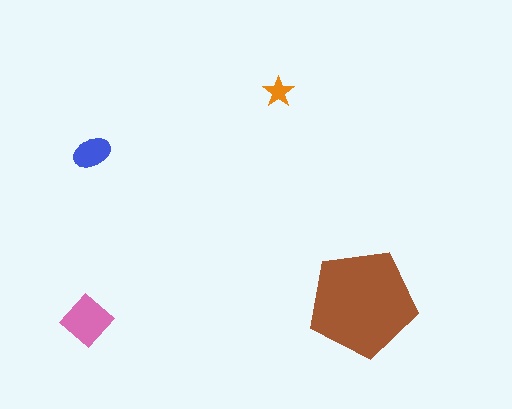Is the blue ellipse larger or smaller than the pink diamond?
Smaller.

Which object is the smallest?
The orange star.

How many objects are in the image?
There are 4 objects in the image.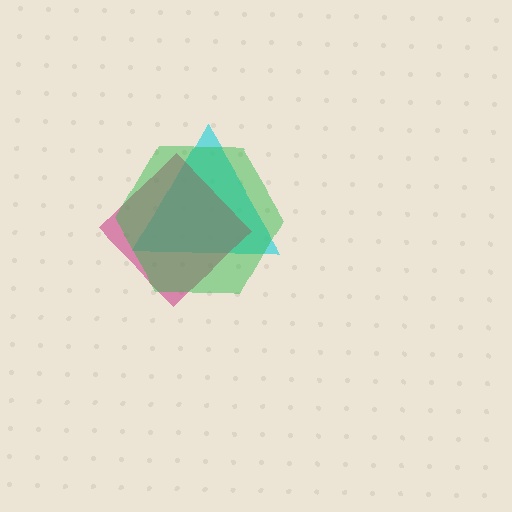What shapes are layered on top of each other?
The layered shapes are: a cyan triangle, a magenta diamond, a green hexagon.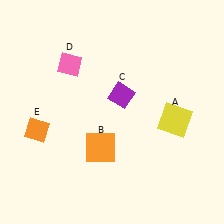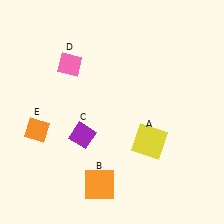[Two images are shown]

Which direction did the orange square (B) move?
The orange square (B) moved down.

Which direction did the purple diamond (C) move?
The purple diamond (C) moved down.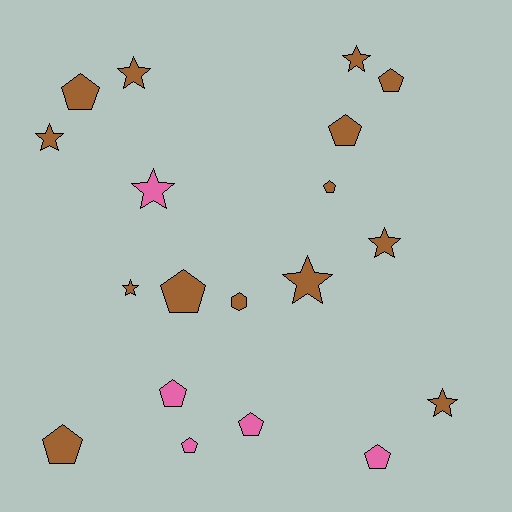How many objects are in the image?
There are 19 objects.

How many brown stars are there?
There are 7 brown stars.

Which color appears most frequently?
Brown, with 14 objects.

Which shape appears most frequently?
Pentagon, with 10 objects.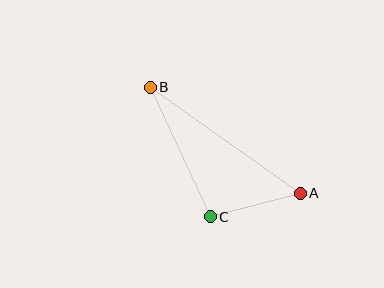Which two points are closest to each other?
Points A and C are closest to each other.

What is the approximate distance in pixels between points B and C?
The distance between B and C is approximately 143 pixels.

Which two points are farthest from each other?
Points A and B are farthest from each other.